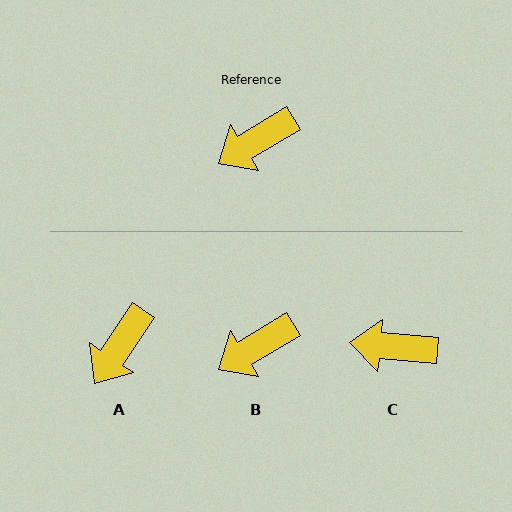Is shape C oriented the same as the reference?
No, it is off by about 36 degrees.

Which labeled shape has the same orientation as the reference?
B.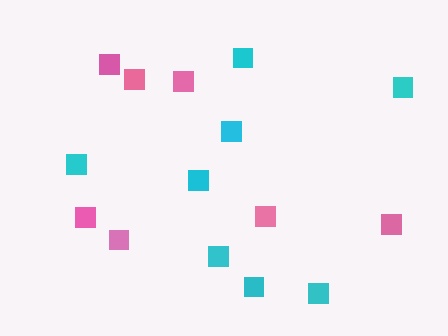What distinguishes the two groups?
There are 2 groups: one group of pink squares (7) and one group of cyan squares (8).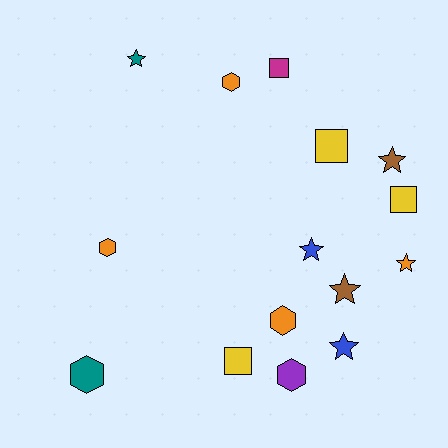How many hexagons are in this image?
There are 5 hexagons.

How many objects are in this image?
There are 15 objects.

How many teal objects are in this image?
There are 2 teal objects.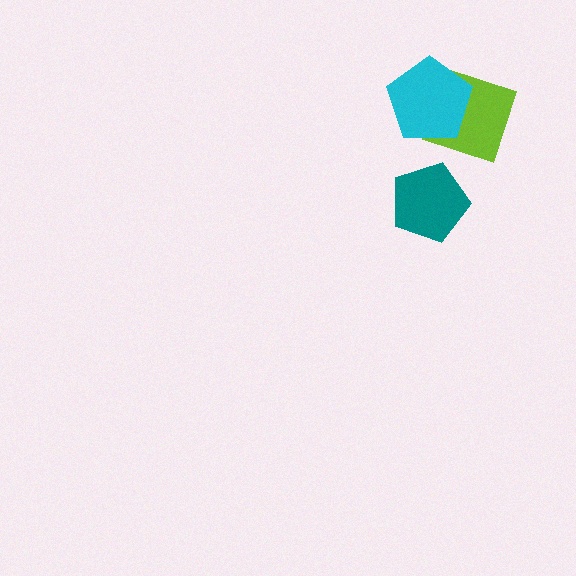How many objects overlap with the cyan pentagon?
1 object overlaps with the cyan pentagon.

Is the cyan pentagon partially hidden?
No, no other shape covers it.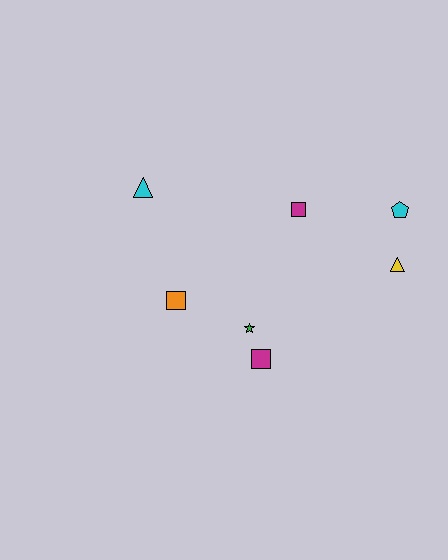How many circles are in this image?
There are no circles.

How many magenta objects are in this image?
There are 2 magenta objects.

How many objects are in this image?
There are 7 objects.